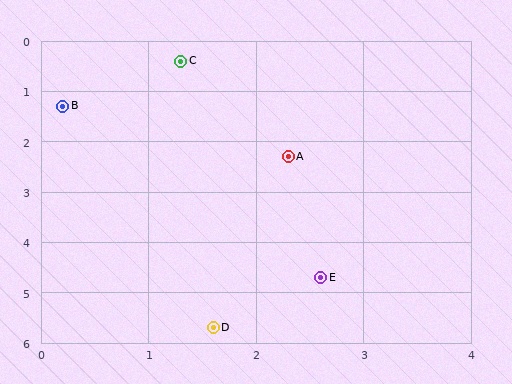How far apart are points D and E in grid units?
Points D and E are about 1.4 grid units apart.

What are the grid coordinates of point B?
Point B is at approximately (0.2, 1.3).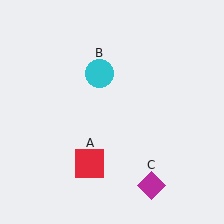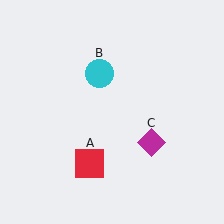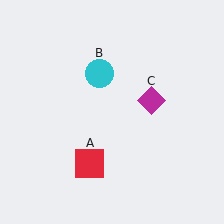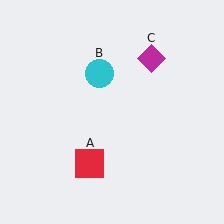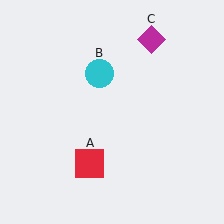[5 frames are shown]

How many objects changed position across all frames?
1 object changed position: magenta diamond (object C).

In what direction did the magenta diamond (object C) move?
The magenta diamond (object C) moved up.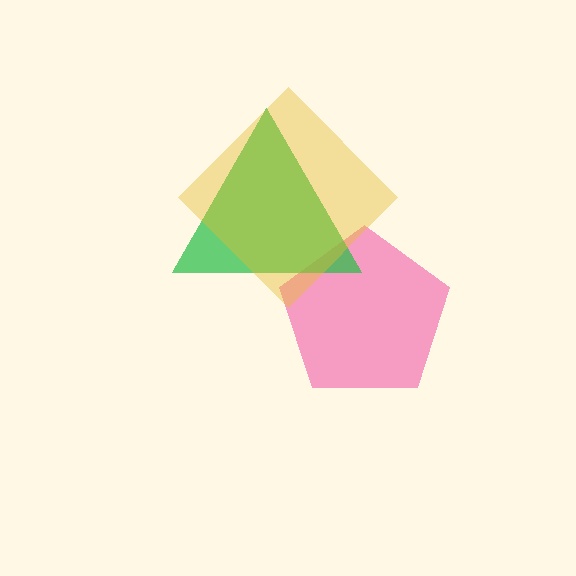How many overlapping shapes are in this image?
There are 3 overlapping shapes in the image.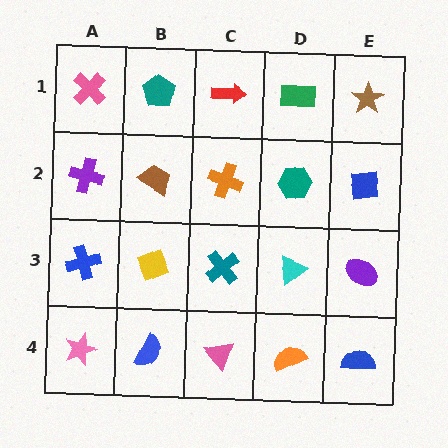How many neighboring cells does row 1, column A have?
2.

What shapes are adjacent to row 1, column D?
A teal hexagon (row 2, column D), a red arrow (row 1, column C), a brown star (row 1, column E).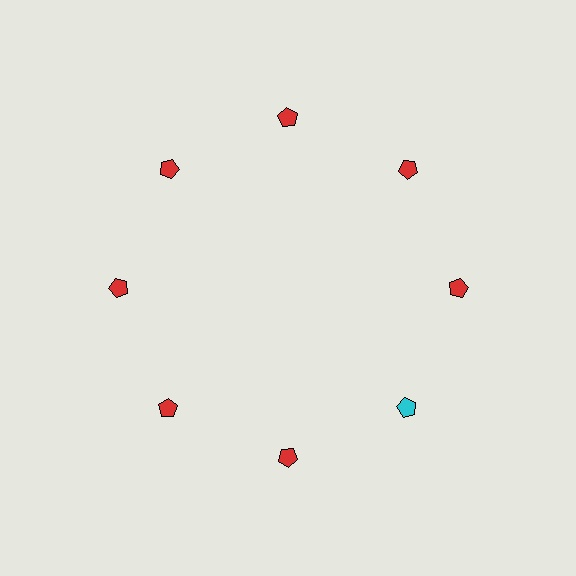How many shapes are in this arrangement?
There are 8 shapes arranged in a ring pattern.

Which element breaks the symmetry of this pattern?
The cyan pentagon at roughly the 4 o'clock position breaks the symmetry. All other shapes are red pentagons.